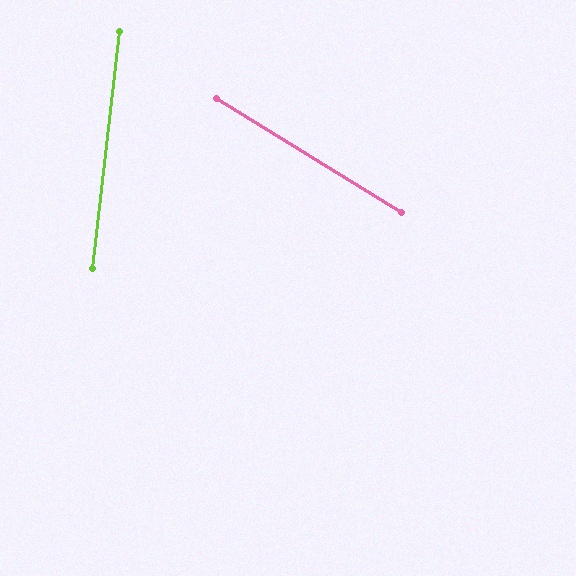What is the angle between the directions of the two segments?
Approximately 65 degrees.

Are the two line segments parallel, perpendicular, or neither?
Neither parallel nor perpendicular — they differ by about 65°.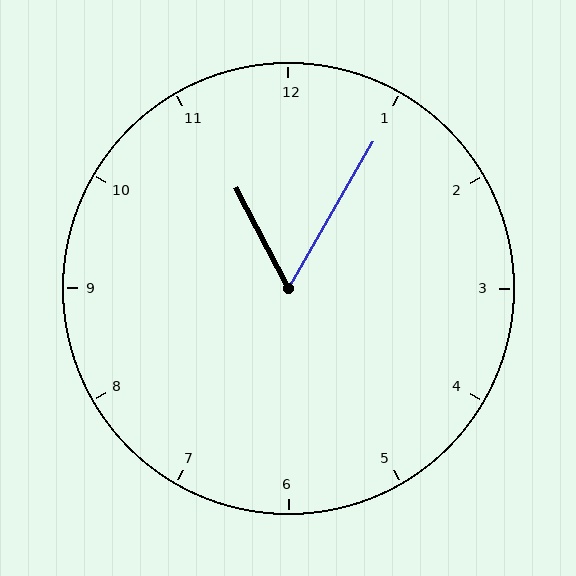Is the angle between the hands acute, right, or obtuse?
It is acute.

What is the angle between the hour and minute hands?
Approximately 58 degrees.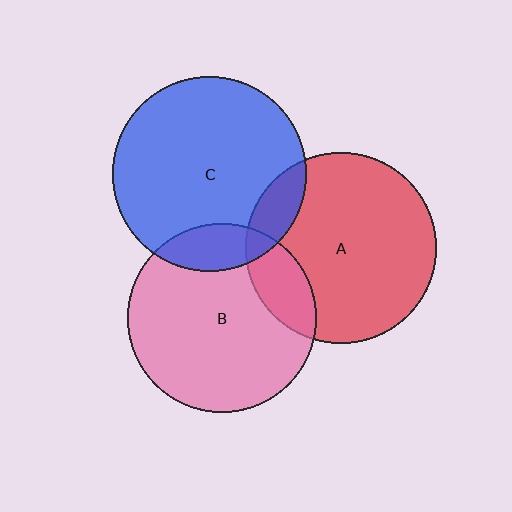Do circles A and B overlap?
Yes.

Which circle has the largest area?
Circle C (blue).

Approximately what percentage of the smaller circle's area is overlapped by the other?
Approximately 15%.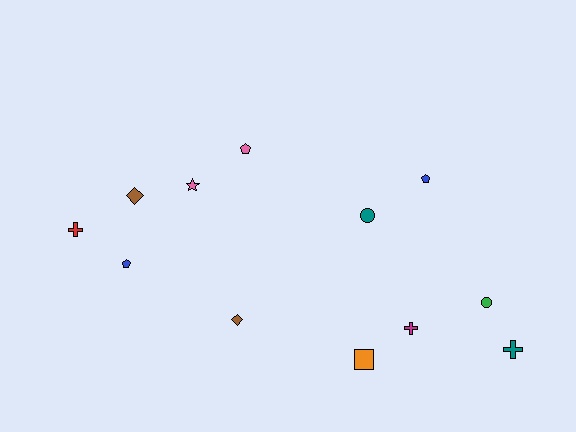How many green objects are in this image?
There is 1 green object.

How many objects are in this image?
There are 12 objects.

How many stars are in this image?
There is 1 star.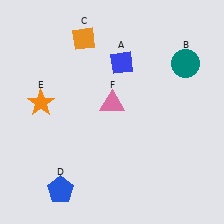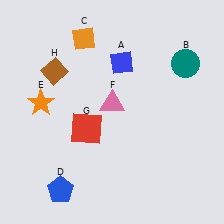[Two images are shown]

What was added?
A red square (G), a brown diamond (H) were added in Image 2.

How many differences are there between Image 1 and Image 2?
There are 2 differences between the two images.